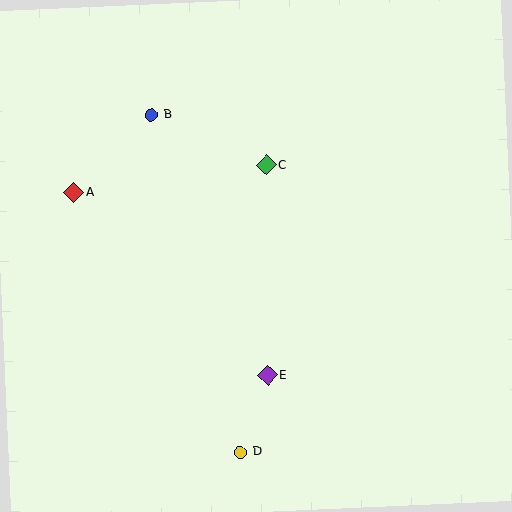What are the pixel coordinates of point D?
Point D is at (240, 452).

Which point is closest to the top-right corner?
Point C is closest to the top-right corner.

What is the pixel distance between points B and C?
The distance between B and C is 125 pixels.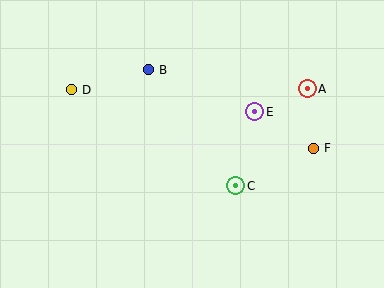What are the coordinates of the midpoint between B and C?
The midpoint between B and C is at (192, 128).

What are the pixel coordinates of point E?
Point E is at (255, 112).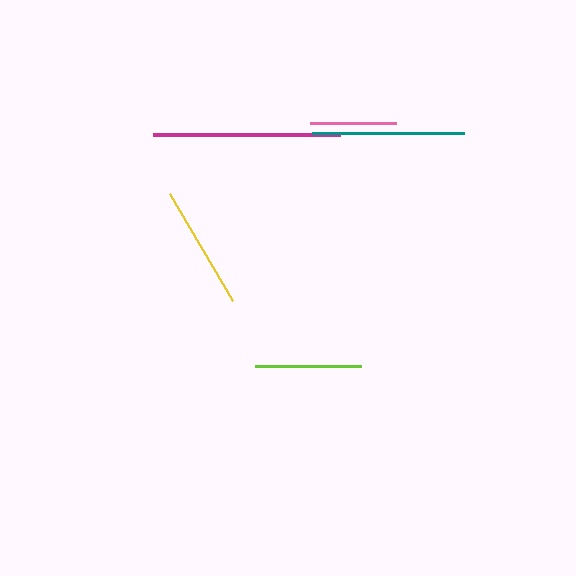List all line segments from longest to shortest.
From longest to shortest: magenta, teal, yellow, lime, pink.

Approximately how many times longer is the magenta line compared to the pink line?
The magenta line is approximately 2.2 times the length of the pink line.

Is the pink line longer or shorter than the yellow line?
The yellow line is longer than the pink line.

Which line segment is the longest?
The magenta line is the longest at approximately 187 pixels.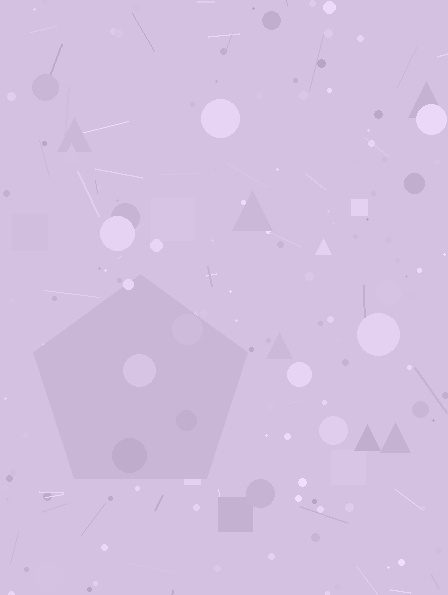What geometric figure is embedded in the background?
A pentagon is embedded in the background.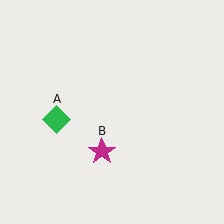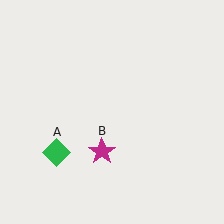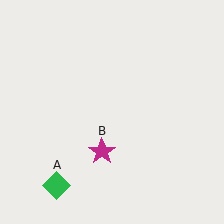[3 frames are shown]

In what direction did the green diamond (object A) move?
The green diamond (object A) moved down.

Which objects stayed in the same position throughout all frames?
Magenta star (object B) remained stationary.